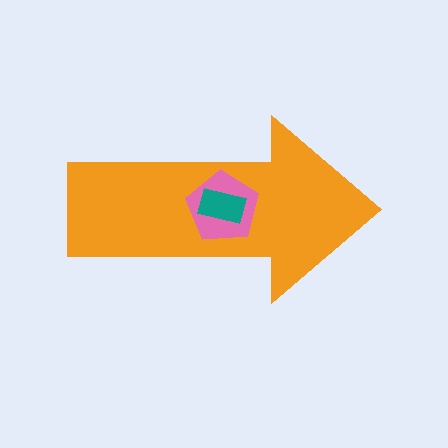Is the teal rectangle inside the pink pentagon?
Yes.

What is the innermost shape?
The teal rectangle.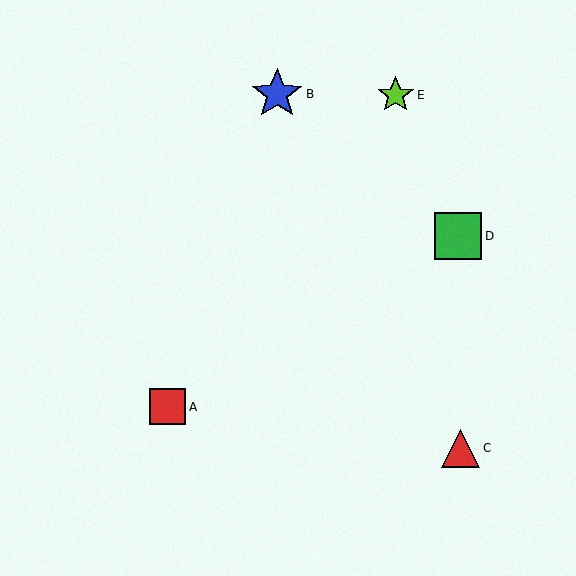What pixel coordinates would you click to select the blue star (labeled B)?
Click at (277, 94) to select the blue star B.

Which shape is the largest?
The blue star (labeled B) is the largest.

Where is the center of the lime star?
The center of the lime star is at (396, 95).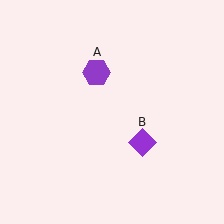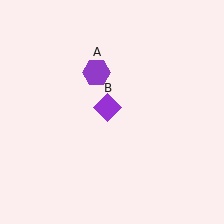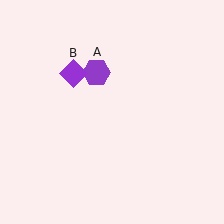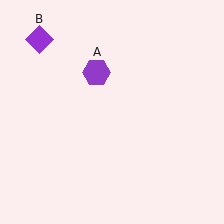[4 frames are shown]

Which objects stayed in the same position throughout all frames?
Purple hexagon (object A) remained stationary.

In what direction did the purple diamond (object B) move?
The purple diamond (object B) moved up and to the left.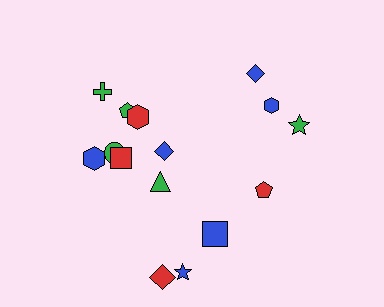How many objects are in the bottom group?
There are 6 objects.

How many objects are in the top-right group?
There are 3 objects.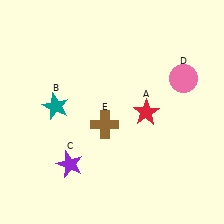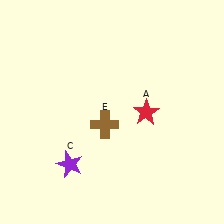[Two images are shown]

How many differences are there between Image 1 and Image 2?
There are 2 differences between the two images.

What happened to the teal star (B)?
The teal star (B) was removed in Image 2. It was in the top-left area of Image 1.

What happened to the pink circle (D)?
The pink circle (D) was removed in Image 2. It was in the top-right area of Image 1.